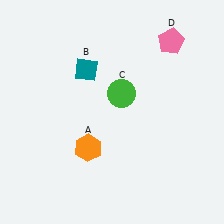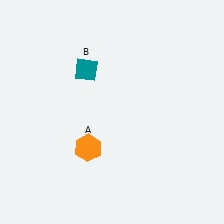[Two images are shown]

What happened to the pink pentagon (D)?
The pink pentagon (D) was removed in Image 2. It was in the top-right area of Image 1.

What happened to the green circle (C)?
The green circle (C) was removed in Image 2. It was in the top-right area of Image 1.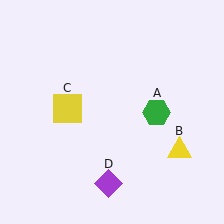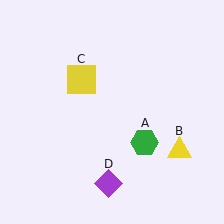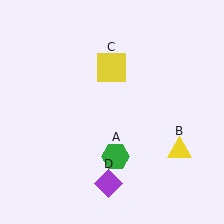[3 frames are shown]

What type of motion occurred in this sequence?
The green hexagon (object A), yellow square (object C) rotated clockwise around the center of the scene.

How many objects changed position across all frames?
2 objects changed position: green hexagon (object A), yellow square (object C).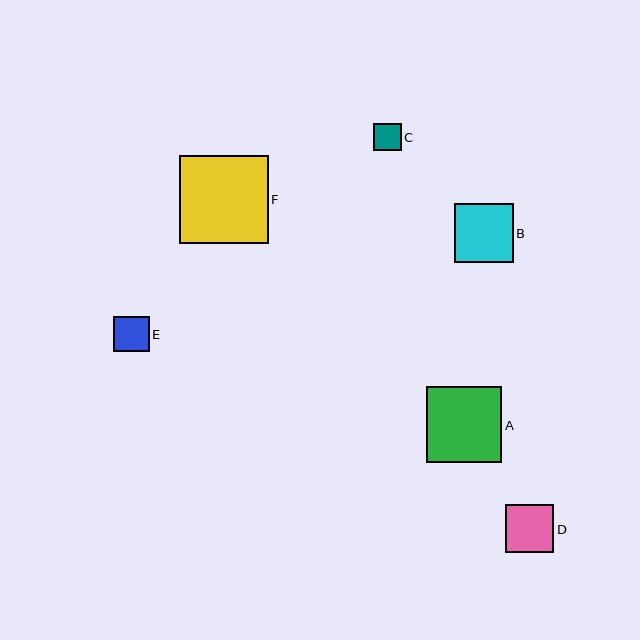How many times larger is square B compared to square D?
Square B is approximately 1.2 times the size of square D.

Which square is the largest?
Square F is the largest with a size of approximately 89 pixels.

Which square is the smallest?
Square C is the smallest with a size of approximately 27 pixels.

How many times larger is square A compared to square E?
Square A is approximately 2.1 times the size of square E.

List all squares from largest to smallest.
From largest to smallest: F, A, B, D, E, C.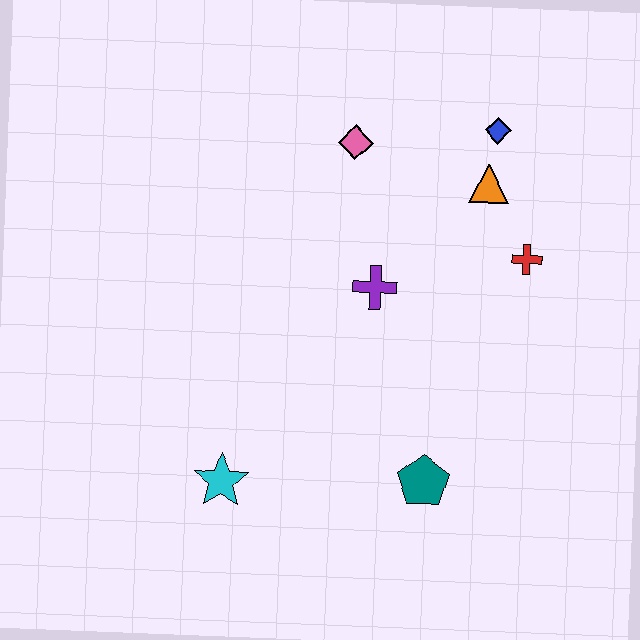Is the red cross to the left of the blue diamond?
No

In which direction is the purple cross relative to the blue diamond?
The purple cross is below the blue diamond.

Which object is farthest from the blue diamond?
The cyan star is farthest from the blue diamond.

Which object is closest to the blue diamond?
The orange triangle is closest to the blue diamond.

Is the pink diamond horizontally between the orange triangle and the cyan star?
Yes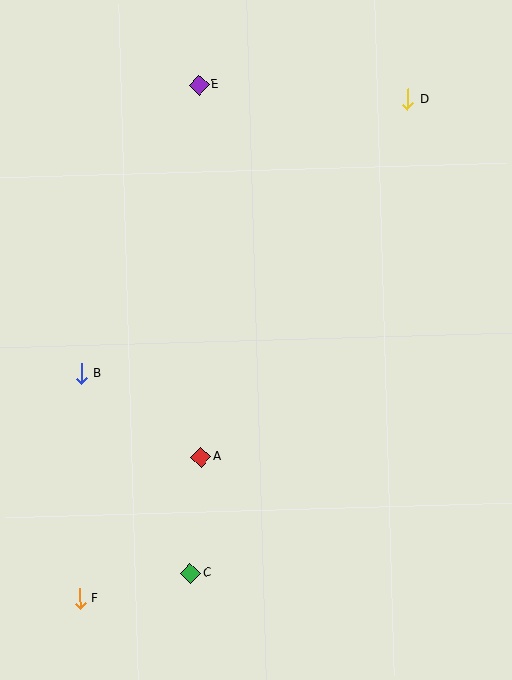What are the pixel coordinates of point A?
Point A is at (201, 457).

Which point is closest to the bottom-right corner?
Point C is closest to the bottom-right corner.